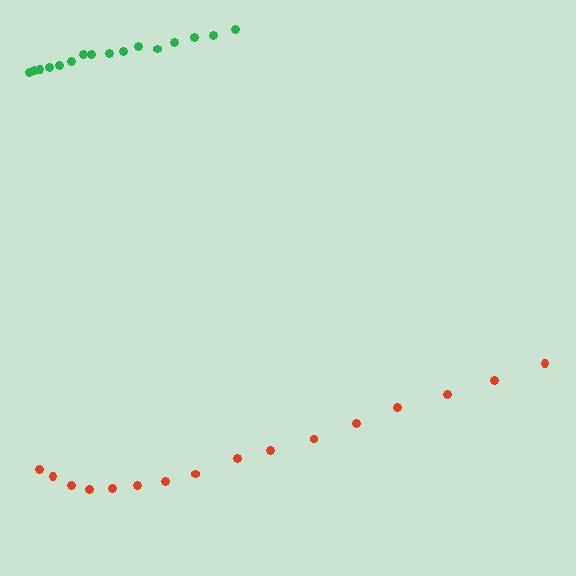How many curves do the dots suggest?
There are 2 distinct paths.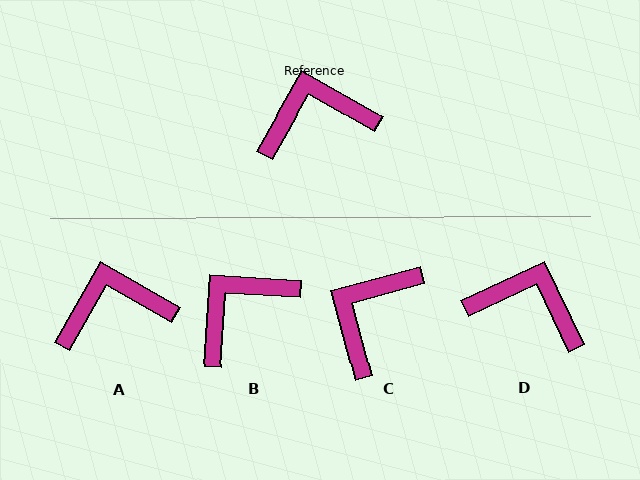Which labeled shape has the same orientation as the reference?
A.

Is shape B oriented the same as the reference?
No, it is off by about 26 degrees.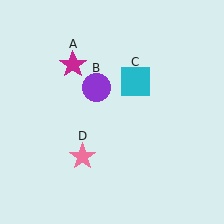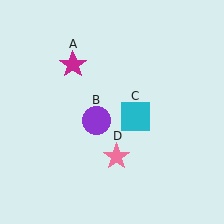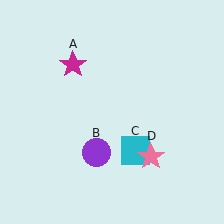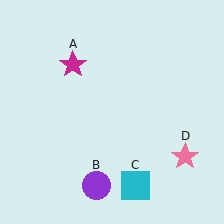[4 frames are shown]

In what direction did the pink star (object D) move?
The pink star (object D) moved right.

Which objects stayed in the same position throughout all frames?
Magenta star (object A) remained stationary.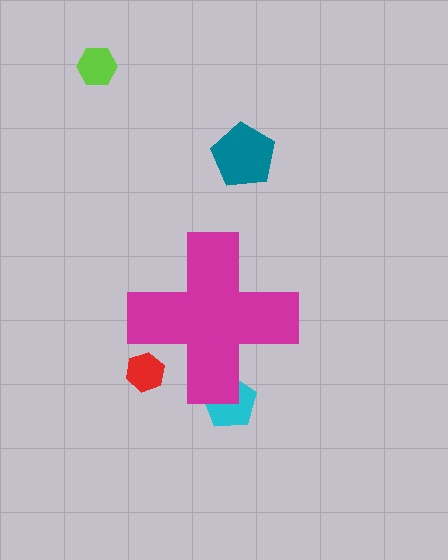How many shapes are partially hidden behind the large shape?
2 shapes are partially hidden.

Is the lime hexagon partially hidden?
No, the lime hexagon is fully visible.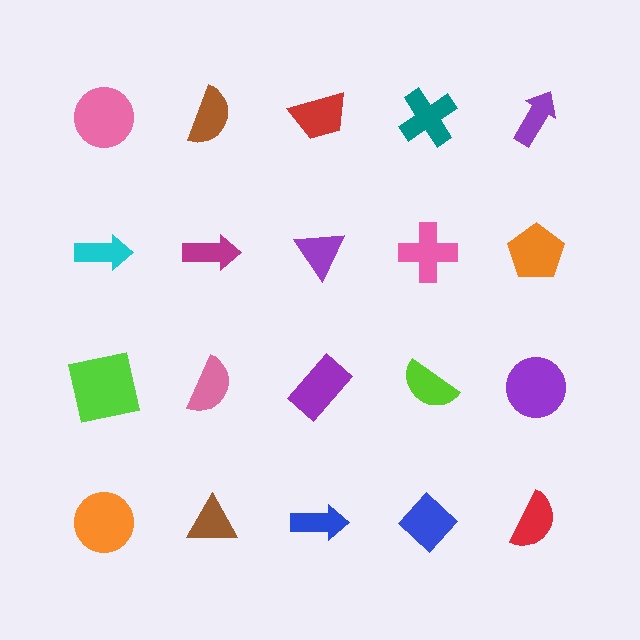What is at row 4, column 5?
A red semicircle.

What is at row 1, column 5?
A purple arrow.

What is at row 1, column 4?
A teal cross.